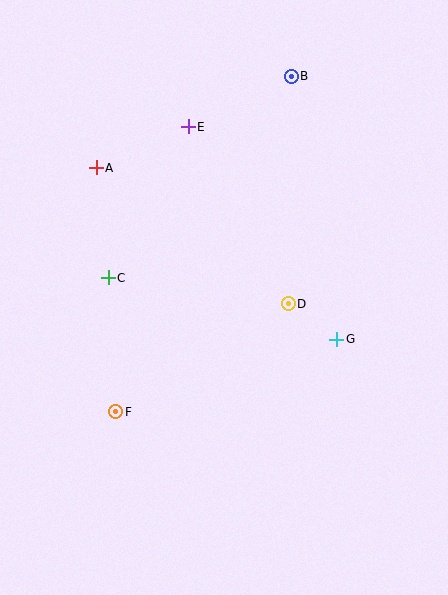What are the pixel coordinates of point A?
Point A is at (96, 168).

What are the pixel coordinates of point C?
Point C is at (108, 278).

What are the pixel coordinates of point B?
Point B is at (291, 76).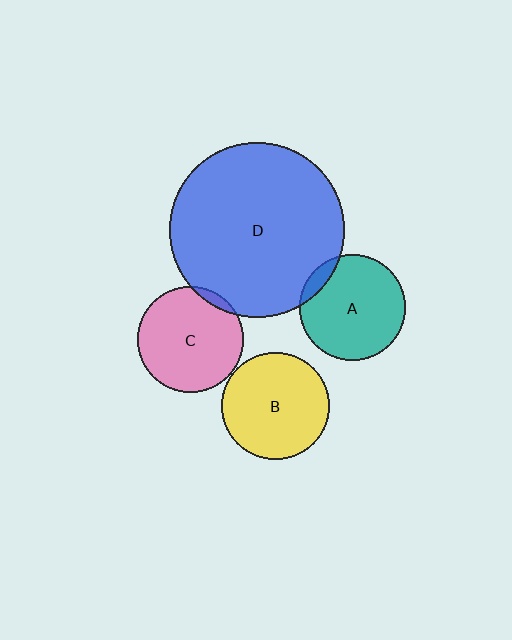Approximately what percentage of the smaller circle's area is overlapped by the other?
Approximately 10%.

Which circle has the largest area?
Circle D (blue).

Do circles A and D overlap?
Yes.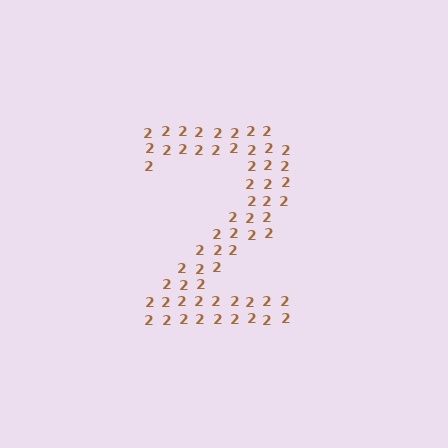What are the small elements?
The small elements are digit 2's.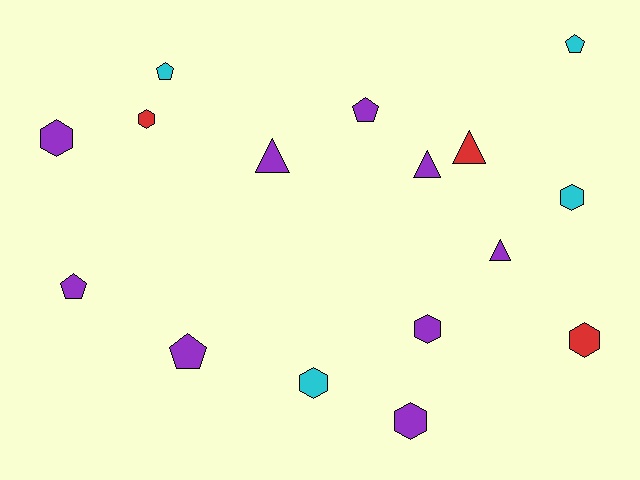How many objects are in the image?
There are 16 objects.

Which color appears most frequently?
Purple, with 9 objects.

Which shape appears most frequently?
Hexagon, with 7 objects.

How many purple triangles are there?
There are 3 purple triangles.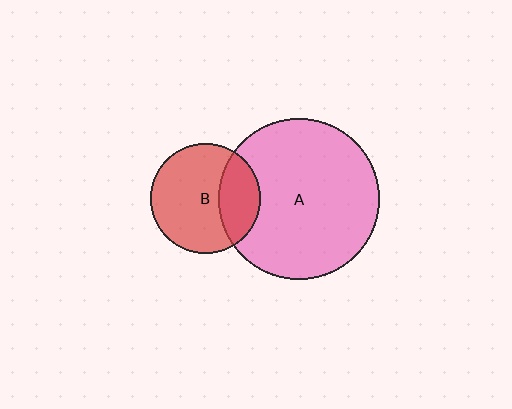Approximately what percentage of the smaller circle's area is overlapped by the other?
Approximately 30%.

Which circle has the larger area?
Circle A (pink).